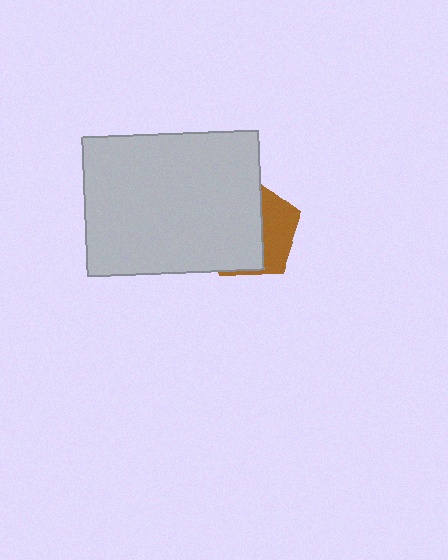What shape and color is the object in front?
The object in front is a light gray rectangle.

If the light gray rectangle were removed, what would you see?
You would see the complete brown pentagon.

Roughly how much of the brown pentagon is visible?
A small part of it is visible (roughly 34%).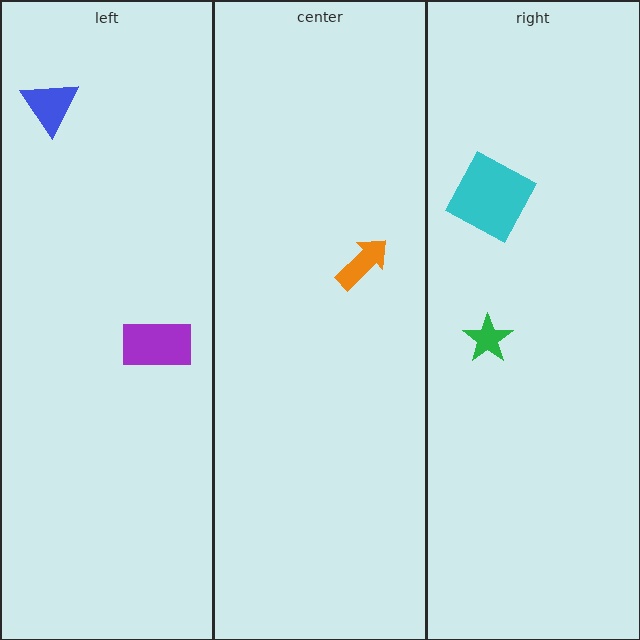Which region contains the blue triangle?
The left region.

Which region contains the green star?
The right region.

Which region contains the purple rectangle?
The left region.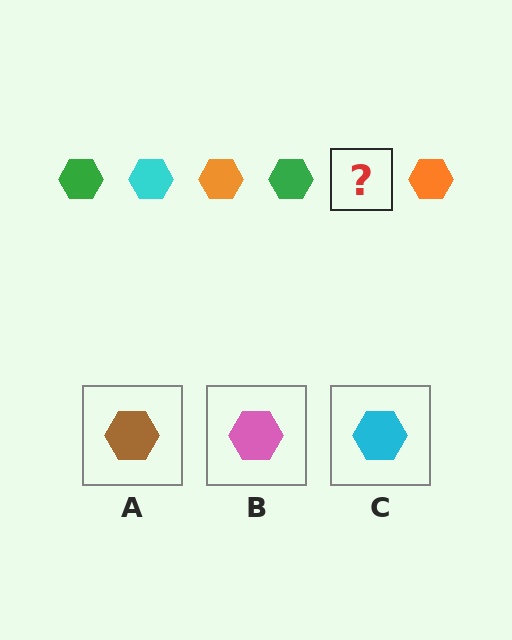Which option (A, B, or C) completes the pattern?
C.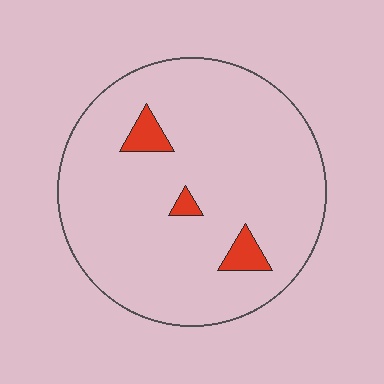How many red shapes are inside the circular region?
3.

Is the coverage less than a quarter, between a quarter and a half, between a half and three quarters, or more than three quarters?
Less than a quarter.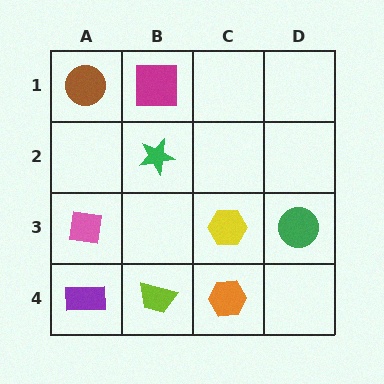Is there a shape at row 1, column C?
No, that cell is empty.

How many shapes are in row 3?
3 shapes.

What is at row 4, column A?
A purple rectangle.